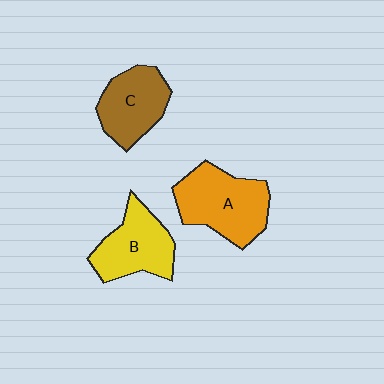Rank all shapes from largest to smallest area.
From largest to smallest: A (orange), B (yellow), C (brown).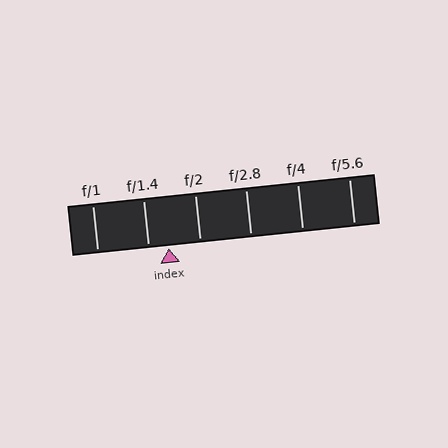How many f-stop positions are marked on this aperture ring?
There are 6 f-stop positions marked.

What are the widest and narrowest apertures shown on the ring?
The widest aperture shown is f/1 and the narrowest is f/5.6.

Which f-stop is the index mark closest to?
The index mark is closest to f/1.4.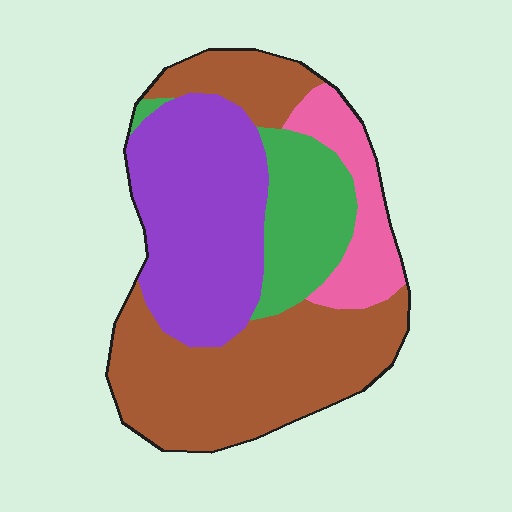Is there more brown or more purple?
Brown.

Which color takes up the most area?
Brown, at roughly 40%.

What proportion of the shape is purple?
Purple covers about 30% of the shape.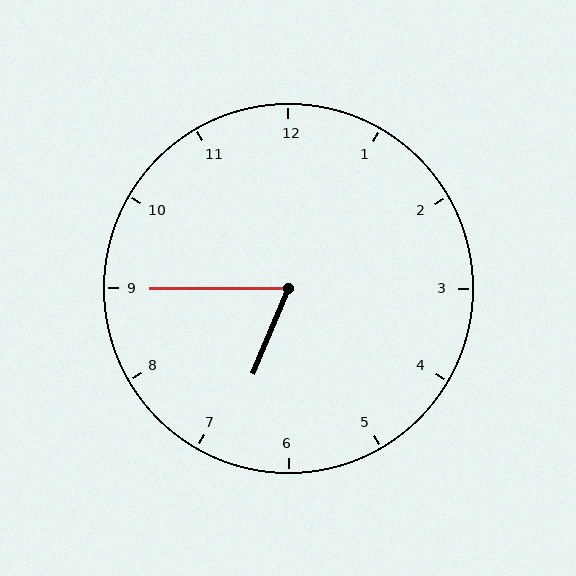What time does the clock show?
6:45.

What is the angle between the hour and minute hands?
Approximately 68 degrees.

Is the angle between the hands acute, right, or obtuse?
It is acute.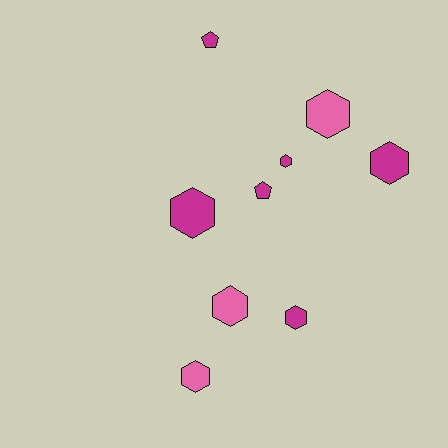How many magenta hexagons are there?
There are 4 magenta hexagons.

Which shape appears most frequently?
Hexagon, with 7 objects.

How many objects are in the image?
There are 9 objects.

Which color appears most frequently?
Magenta, with 6 objects.